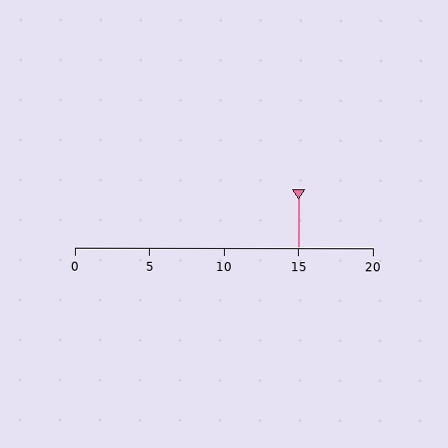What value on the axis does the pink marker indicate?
The marker indicates approximately 15.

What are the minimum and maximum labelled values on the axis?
The axis runs from 0 to 20.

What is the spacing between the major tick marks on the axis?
The major ticks are spaced 5 apart.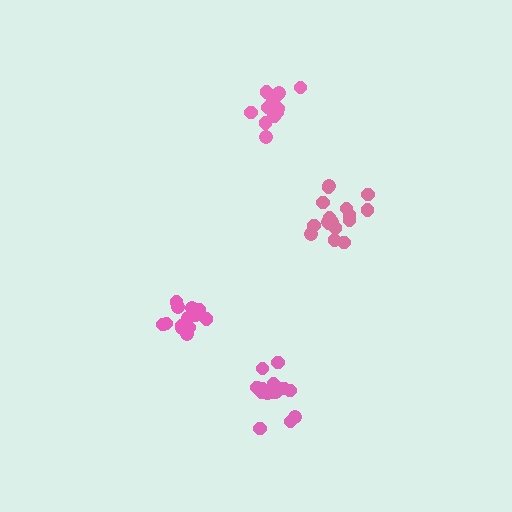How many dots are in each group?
Group 1: 17 dots, Group 2: 14 dots, Group 3: 17 dots, Group 4: 15 dots (63 total).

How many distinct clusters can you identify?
There are 4 distinct clusters.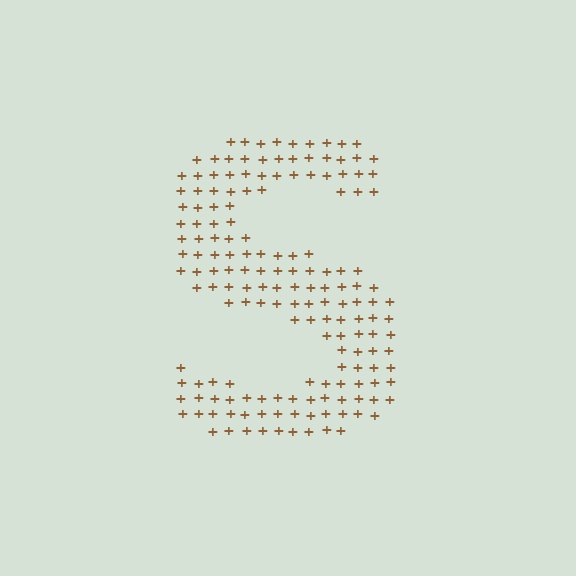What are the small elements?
The small elements are plus signs.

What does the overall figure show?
The overall figure shows the letter S.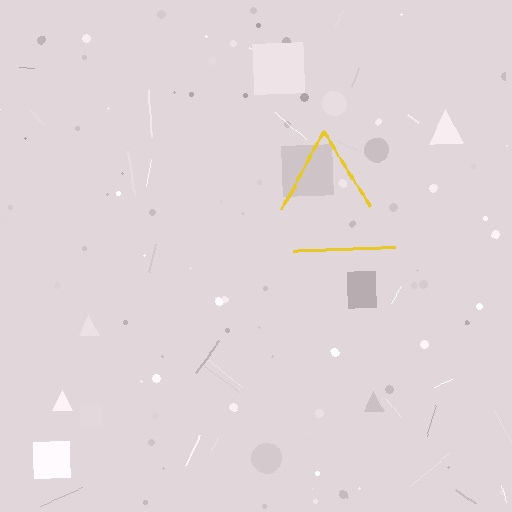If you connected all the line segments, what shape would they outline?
They would outline a triangle.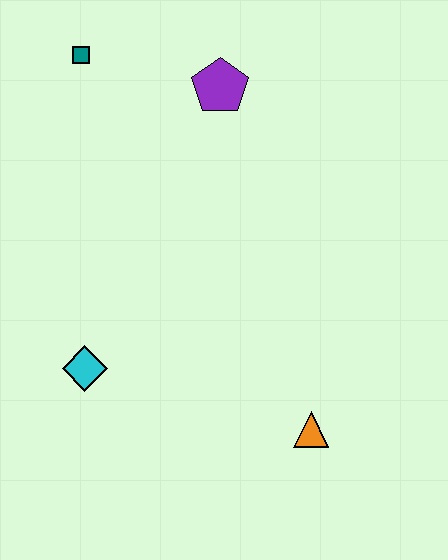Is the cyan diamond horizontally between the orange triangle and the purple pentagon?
No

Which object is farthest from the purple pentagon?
The orange triangle is farthest from the purple pentagon.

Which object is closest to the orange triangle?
The cyan diamond is closest to the orange triangle.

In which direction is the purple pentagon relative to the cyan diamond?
The purple pentagon is above the cyan diamond.